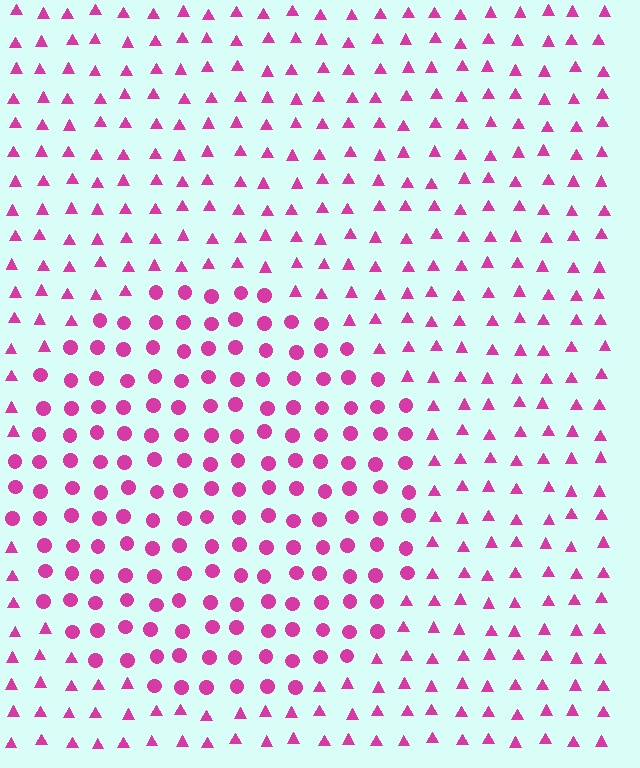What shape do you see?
I see a circle.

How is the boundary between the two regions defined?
The boundary is defined by a change in element shape: circles inside vs. triangles outside. All elements share the same color and spacing.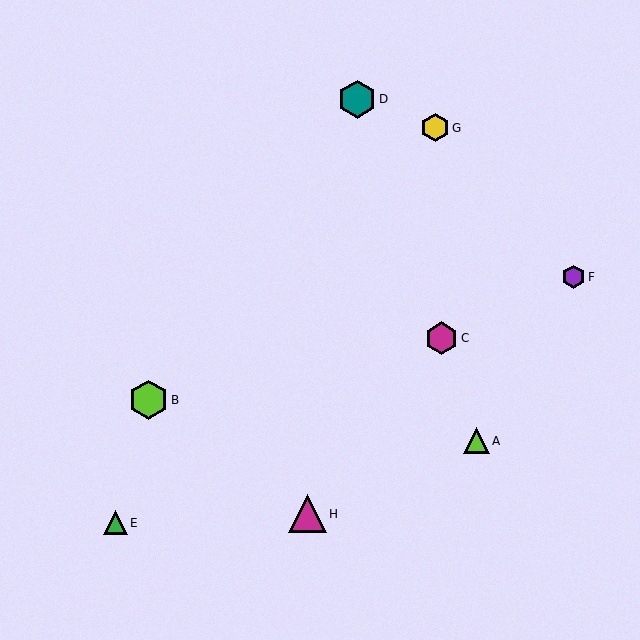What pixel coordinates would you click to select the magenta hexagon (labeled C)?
Click at (442, 338) to select the magenta hexagon C.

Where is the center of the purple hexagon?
The center of the purple hexagon is at (574, 277).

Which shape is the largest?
The lime hexagon (labeled B) is the largest.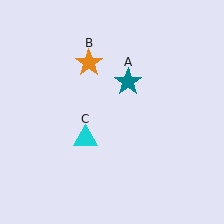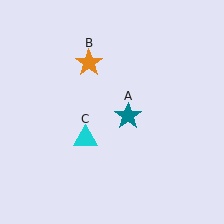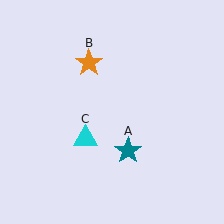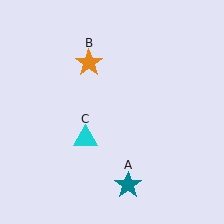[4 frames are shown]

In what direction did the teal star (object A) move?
The teal star (object A) moved down.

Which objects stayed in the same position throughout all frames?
Orange star (object B) and cyan triangle (object C) remained stationary.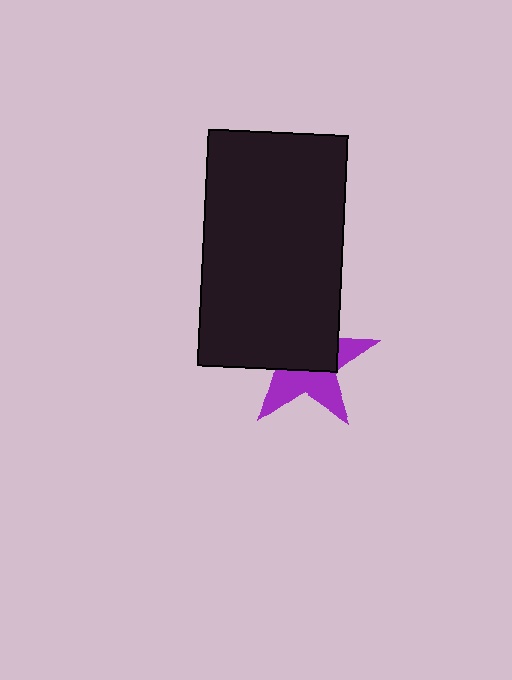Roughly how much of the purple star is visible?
A small part of it is visible (roughly 44%).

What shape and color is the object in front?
The object in front is a black rectangle.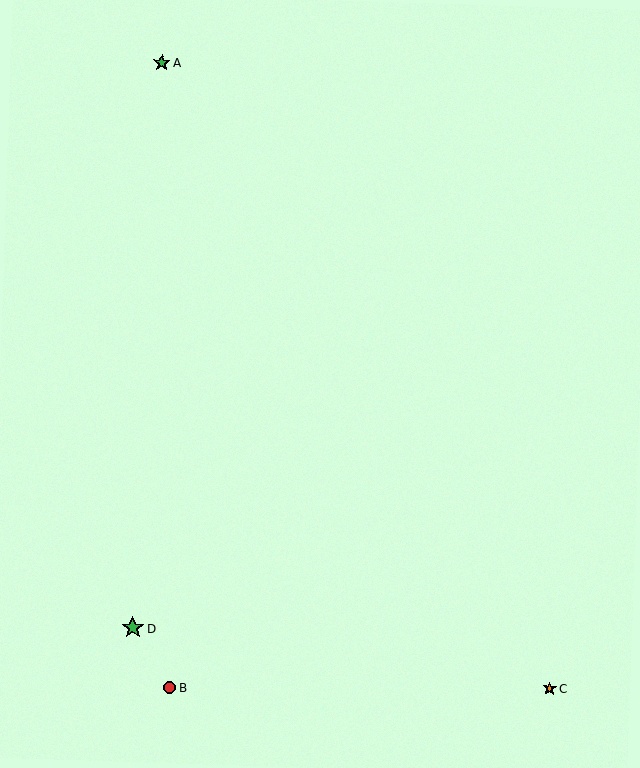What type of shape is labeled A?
Shape A is a green star.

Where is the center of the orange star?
The center of the orange star is at (550, 688).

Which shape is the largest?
The green star (labeled D) is the largest.